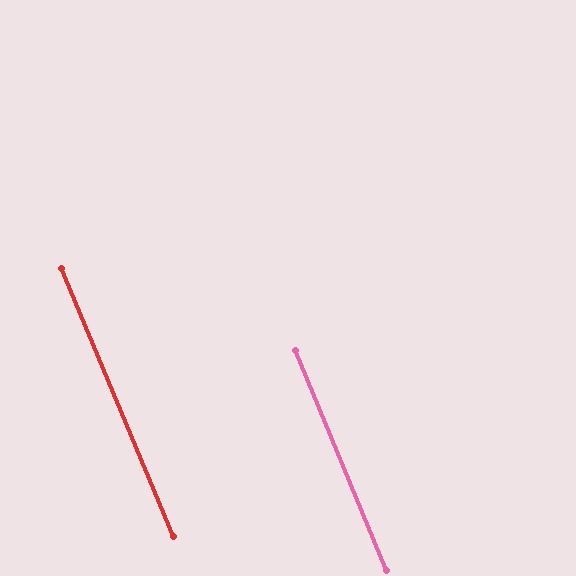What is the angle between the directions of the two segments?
Approximately 0 degrees.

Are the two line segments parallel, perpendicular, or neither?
Parallel — their directions differ by only 0.3°.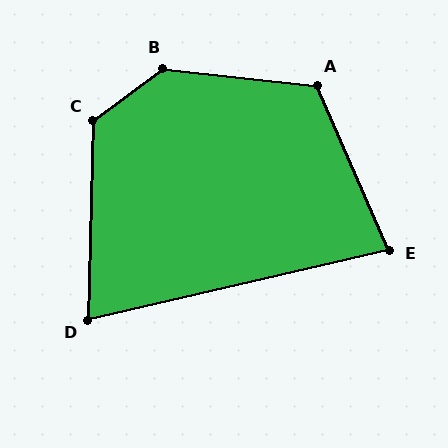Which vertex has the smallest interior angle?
D, at approximately 75 degrees.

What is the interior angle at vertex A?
Approximately 120 degrees (obtuse).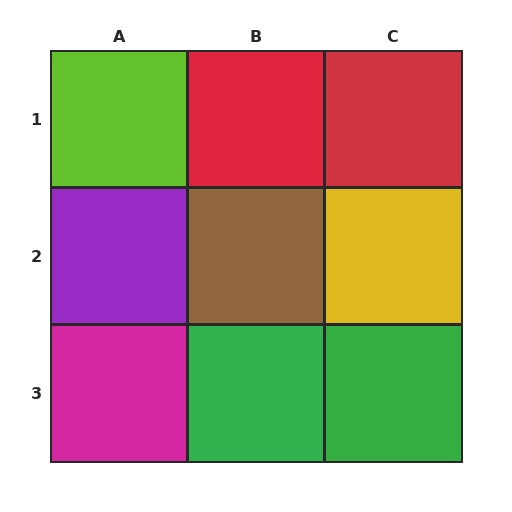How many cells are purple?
1 cell is purple.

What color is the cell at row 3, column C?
Green.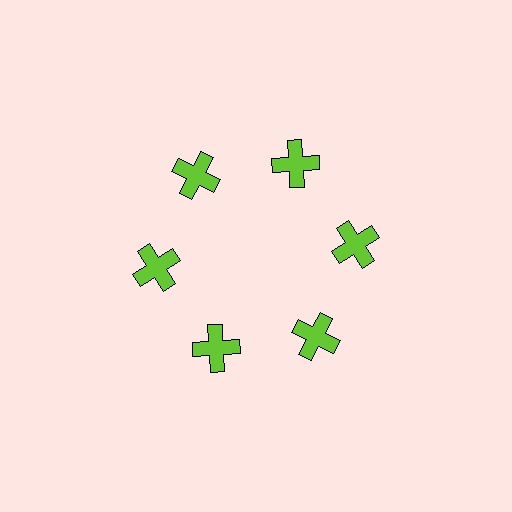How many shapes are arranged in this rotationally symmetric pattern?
There are 6 shapes, arranged in 6 groups of 1.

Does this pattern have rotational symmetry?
Yes, this pattern has 6-fold rotational symmetry. It looks the same after rotating 60 degrees around the center.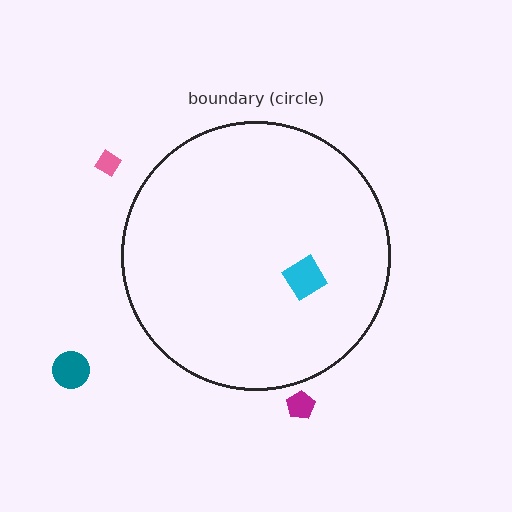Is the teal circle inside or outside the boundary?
Outside.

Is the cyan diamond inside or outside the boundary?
Inside.